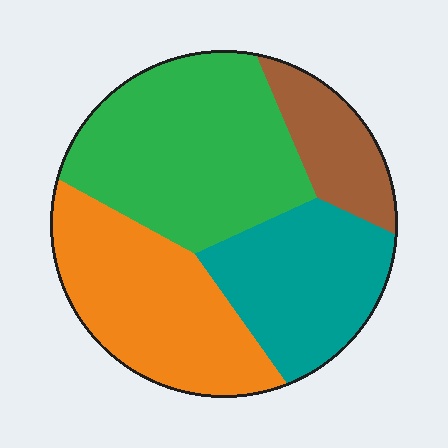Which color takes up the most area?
Green, at roughly 35%.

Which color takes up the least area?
Brown, at roughly 10%.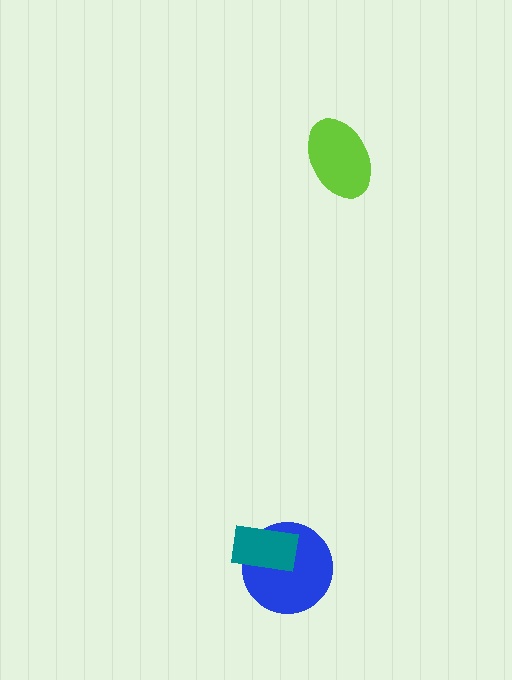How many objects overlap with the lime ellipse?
0 objects overlap with the lime ellipse.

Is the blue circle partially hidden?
Yes, it is partially covered by another shape.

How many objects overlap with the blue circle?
1 object overlaps with the blue circle.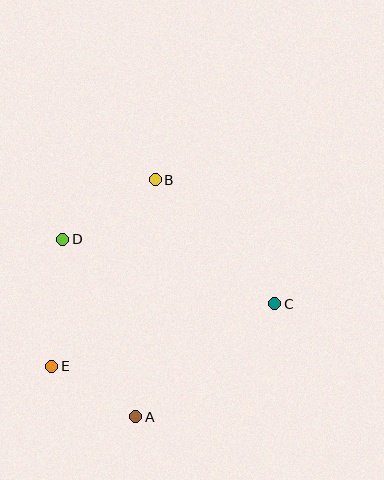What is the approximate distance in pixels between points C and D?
The distance between C and D is approximately 221 pixels.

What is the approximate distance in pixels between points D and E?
The distance between D and E is approximately 128 pixels.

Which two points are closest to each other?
Points A and E are closest to each other.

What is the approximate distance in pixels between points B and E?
The distance between B and E is approximately 213 pixels.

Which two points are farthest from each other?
Points A and B are farthest from each other.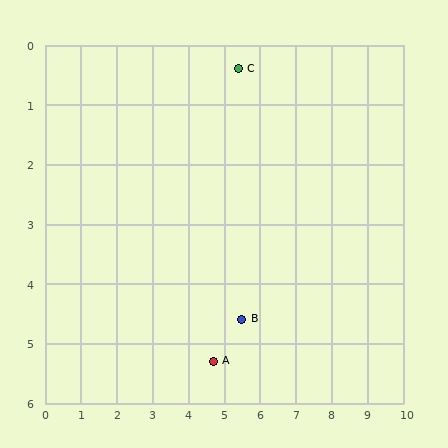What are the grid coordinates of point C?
Point C is at approximately (5.4, 0.4).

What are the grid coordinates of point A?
Point A is at approximately (4.7, 5.3).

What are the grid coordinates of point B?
Point B is at approximately (5.5, 4.6).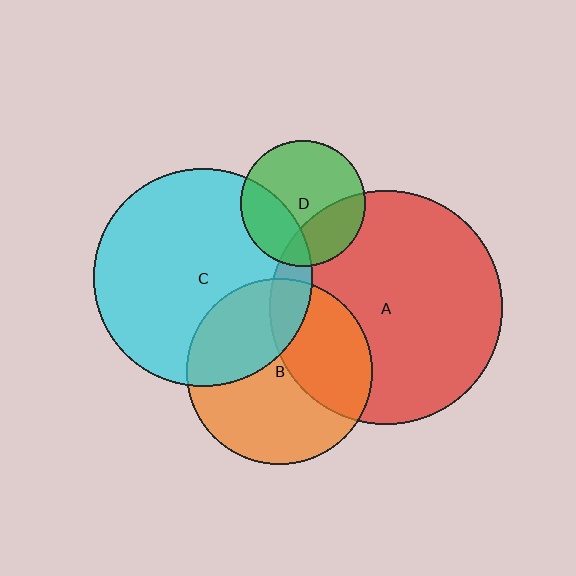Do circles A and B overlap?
Yes.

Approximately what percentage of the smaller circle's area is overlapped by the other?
Approximately 35%.